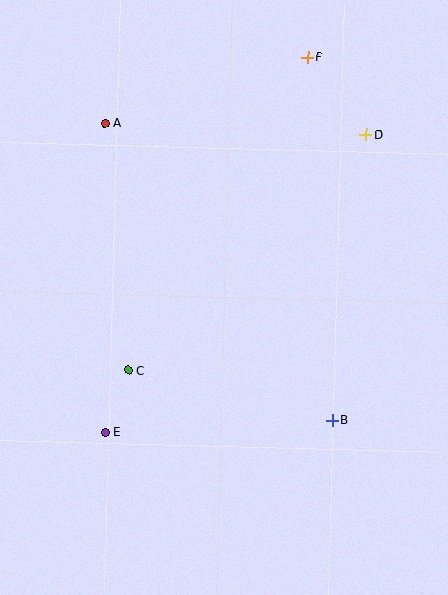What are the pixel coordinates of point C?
Point C is at (128, 370).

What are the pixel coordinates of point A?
Point A is at (105, 123).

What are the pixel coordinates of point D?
Point D is at (366, 134).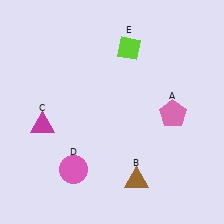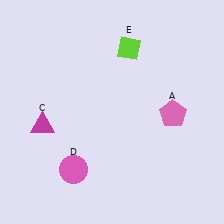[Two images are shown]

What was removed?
The brown triangle (B) was removed in Image 2.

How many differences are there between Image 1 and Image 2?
There is 1 difference between the two images.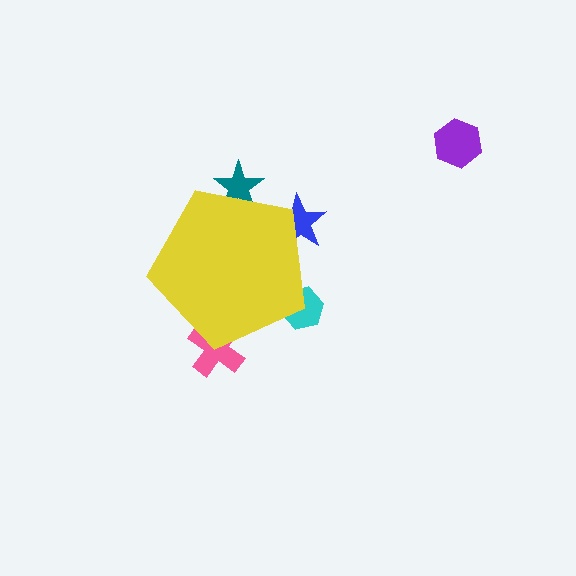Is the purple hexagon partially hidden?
No, the purple hexagon is fully visible.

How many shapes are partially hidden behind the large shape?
4 shapes are partially hidden.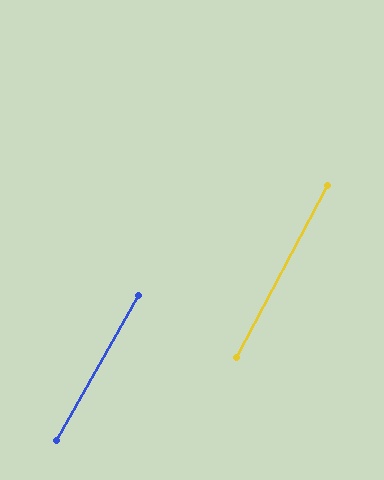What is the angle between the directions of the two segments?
Approximately 2 degrees.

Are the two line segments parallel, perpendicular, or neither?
Parallel — their directions differ by only 1.6°.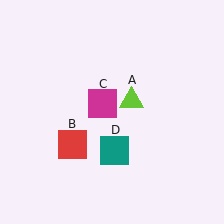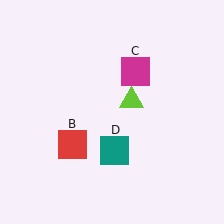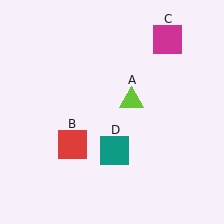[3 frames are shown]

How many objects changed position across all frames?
1 object changed position: magenta square (object C).